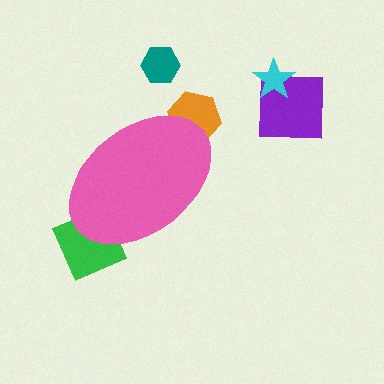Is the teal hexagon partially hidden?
No, the teal hexagon is fully visible.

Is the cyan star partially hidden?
No, the cyan star is fully visible.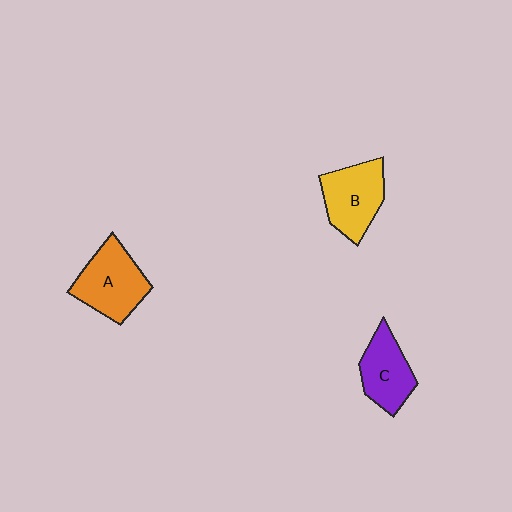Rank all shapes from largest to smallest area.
From largest to smallest: A (orange), B (yellow), C (purple).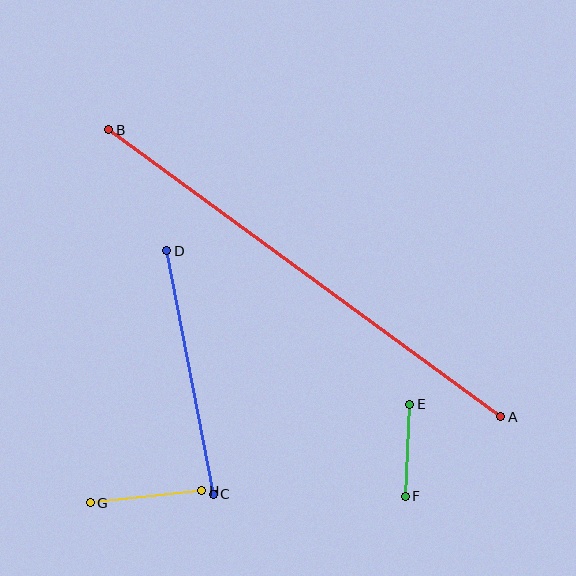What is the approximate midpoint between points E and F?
The midpoint is at approximately (407, 450) pixels.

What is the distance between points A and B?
The distance is approximately 486 pixels.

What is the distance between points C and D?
The distance is approximately 248 pixels.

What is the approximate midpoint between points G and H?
The midpoint is at approximately (146, 497) pixels.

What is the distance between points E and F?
The distance is approximately 92 pixels.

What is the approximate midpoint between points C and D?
The midpoint is at approximately (190, 373) pixels.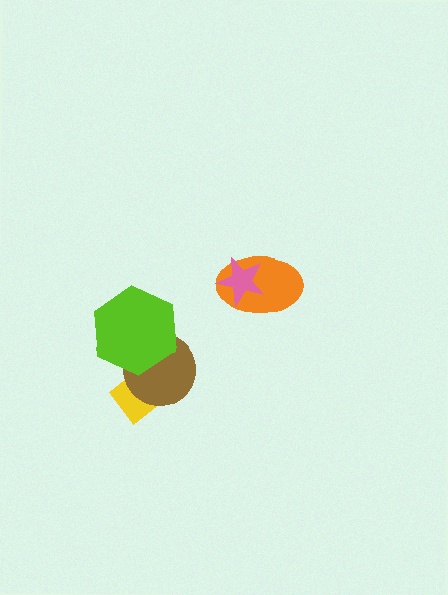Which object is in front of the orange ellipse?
The pink star is in front of the orange ellipse.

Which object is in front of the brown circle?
The lime hexagon is in front of the brown circle.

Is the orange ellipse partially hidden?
Yes, it is partially covered by another shape.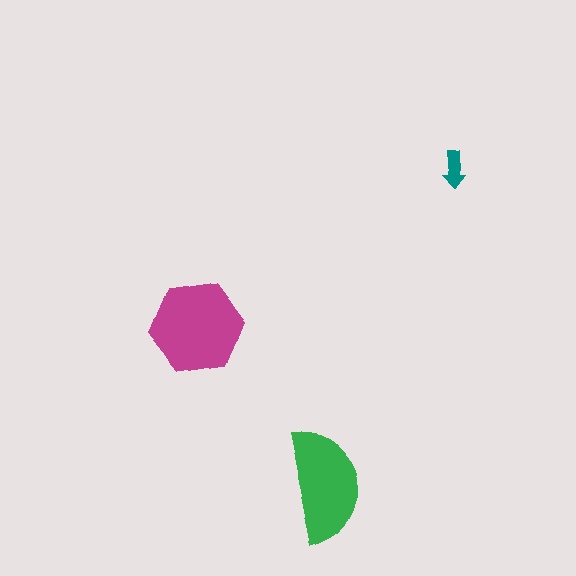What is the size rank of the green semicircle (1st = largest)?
2nd.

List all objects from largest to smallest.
The magenta hexagon, the green semicircle, the teal arrow.